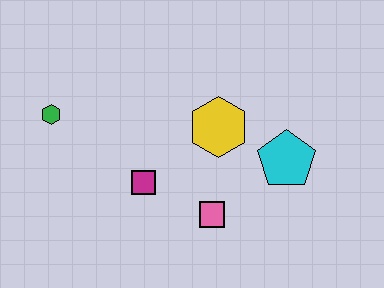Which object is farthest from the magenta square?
The cyan pentagon is farthest from the magenta square.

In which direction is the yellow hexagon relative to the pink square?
The yellow hexagon is above the pink square.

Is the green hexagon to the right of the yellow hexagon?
No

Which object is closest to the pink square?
The magenta square is closest to the pink square.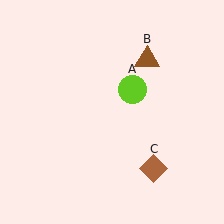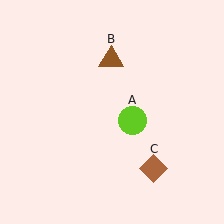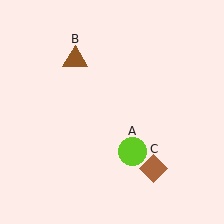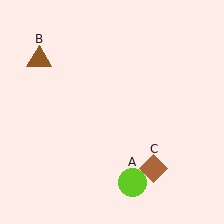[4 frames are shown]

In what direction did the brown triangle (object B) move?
The brown triangle (object B) moved left.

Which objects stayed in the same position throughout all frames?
Brown diamond (object C) remained stationary.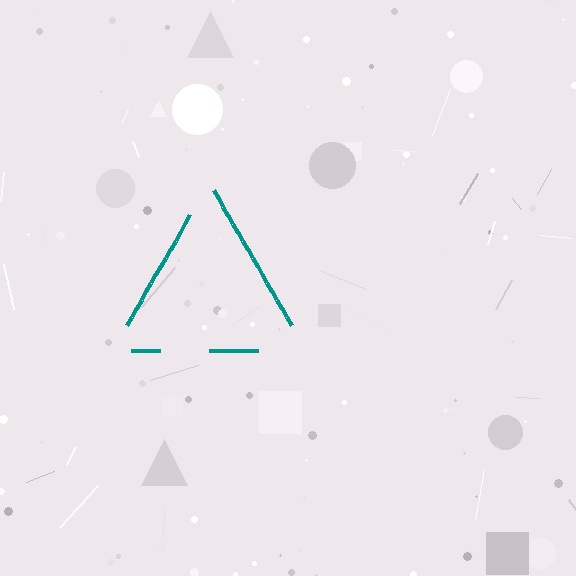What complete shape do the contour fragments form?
The contour fragments form a triangle.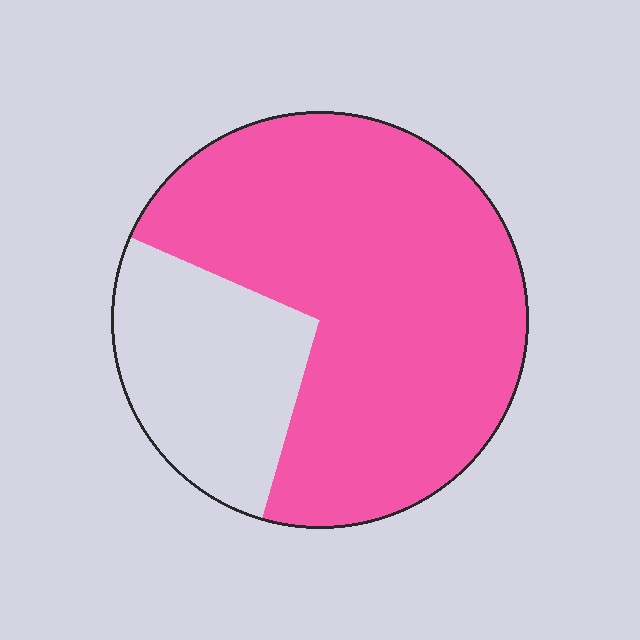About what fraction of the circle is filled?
About three quarters (3/4).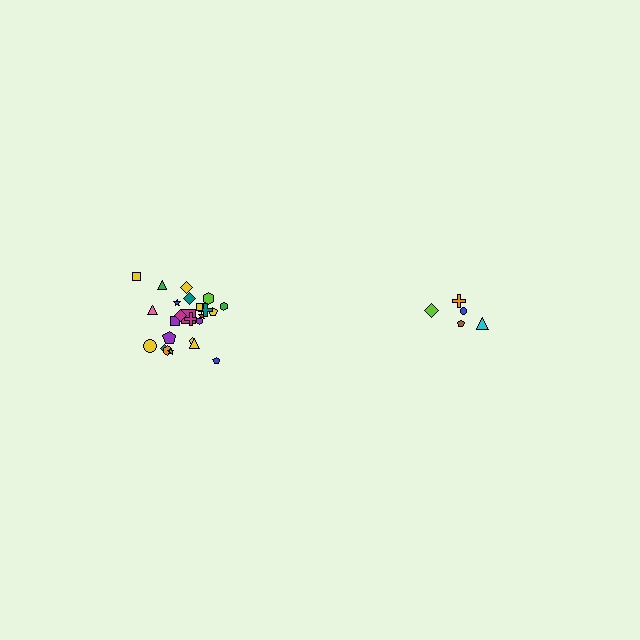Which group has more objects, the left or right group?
The left group.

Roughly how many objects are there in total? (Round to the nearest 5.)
Roughly 30 objects in total.